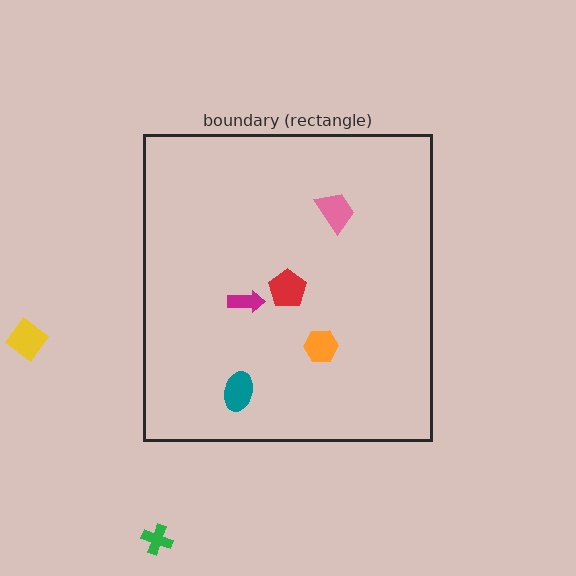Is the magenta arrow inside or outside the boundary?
Inside.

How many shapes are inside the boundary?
5 inside, 2 outside.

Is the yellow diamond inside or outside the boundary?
Outside.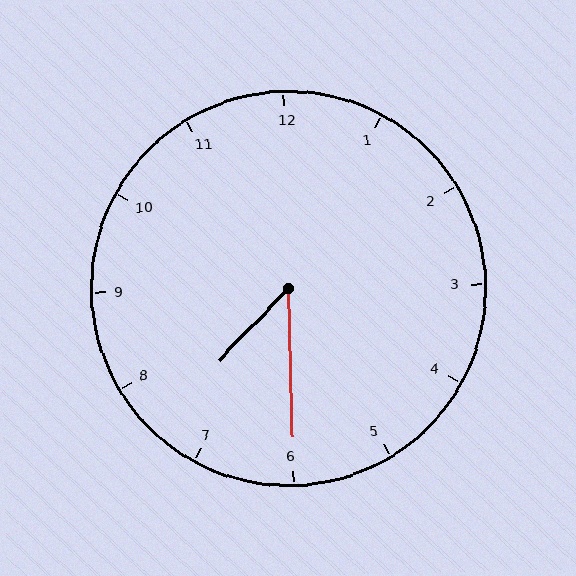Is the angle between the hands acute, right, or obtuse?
It is acute.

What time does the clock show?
7:30.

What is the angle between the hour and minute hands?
Approximately 45 degrees.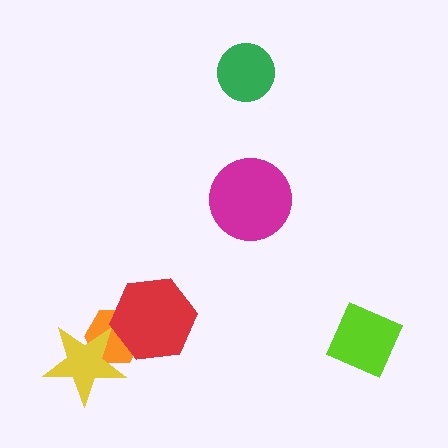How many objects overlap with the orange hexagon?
2 objects overlap with the orange hexagon.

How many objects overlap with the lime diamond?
0 objects overlap with the lime diamond.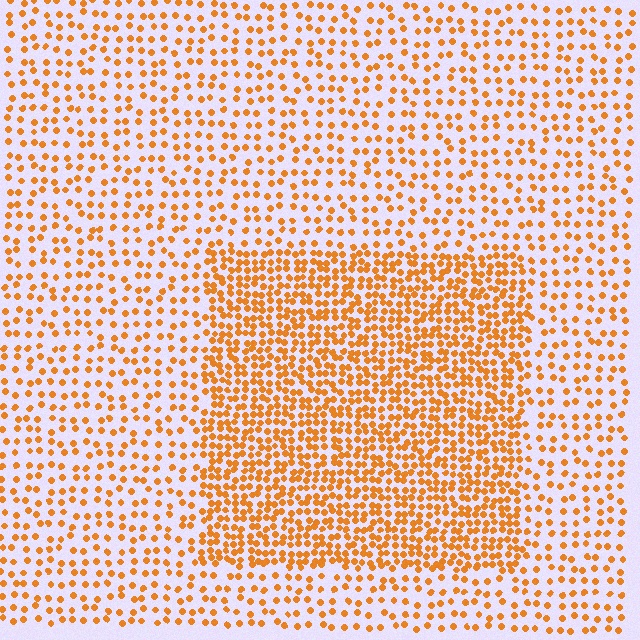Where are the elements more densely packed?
The elements are more densely packed inside the rectangle boundary.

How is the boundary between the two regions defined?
The boundary is defined by a change in element density (approximately 2.2x ratio). All elements are the same color, size, and shape.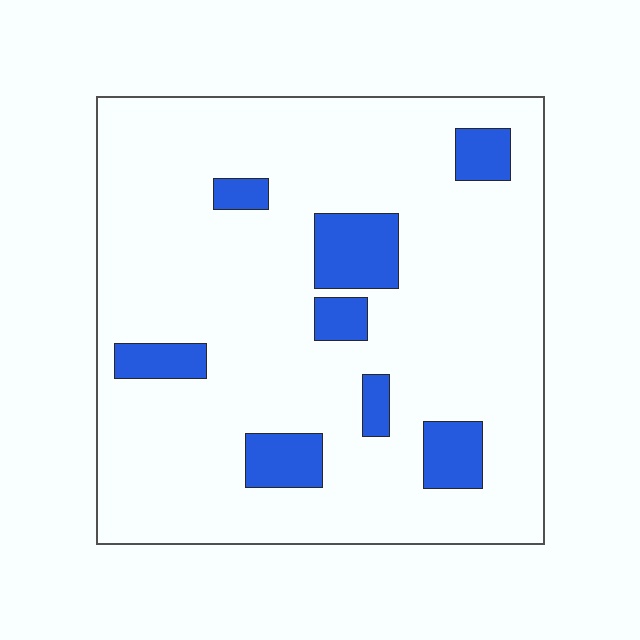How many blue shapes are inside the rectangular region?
8.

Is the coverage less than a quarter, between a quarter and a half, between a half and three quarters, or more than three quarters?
Less than a quarter.